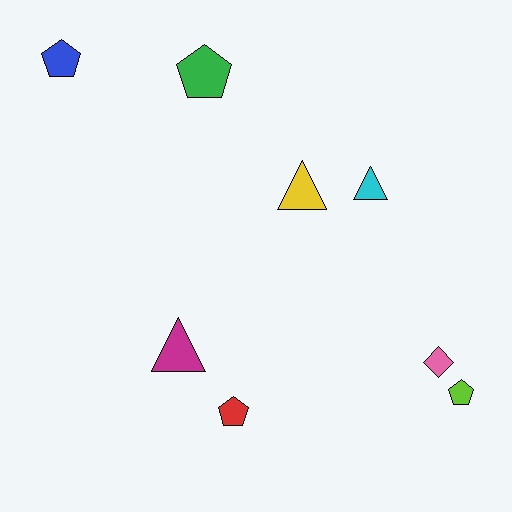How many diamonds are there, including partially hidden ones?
There is 1 diamond.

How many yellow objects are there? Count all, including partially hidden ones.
There is 1 yellow object.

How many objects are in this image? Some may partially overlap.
There are 8 objects.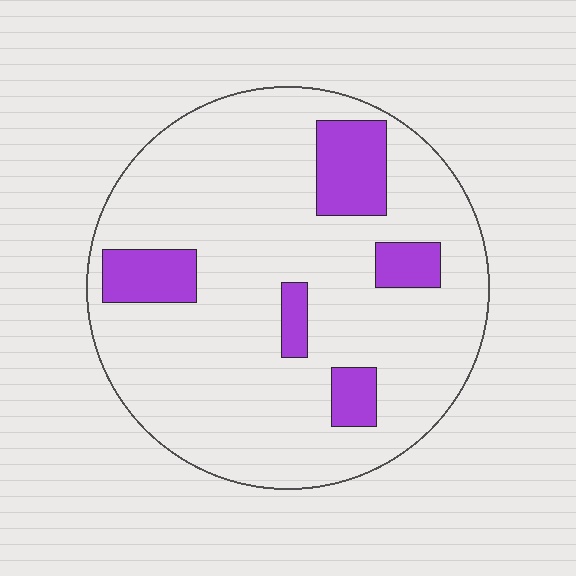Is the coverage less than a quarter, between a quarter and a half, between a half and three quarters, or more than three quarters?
Less than a quarter.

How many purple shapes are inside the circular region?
5.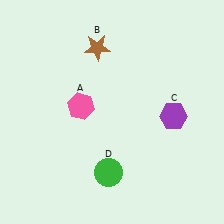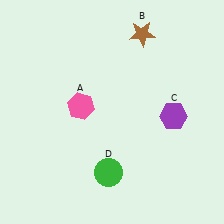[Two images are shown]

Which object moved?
The brown star (B) moved right.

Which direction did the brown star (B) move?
The brown star (B) moved right.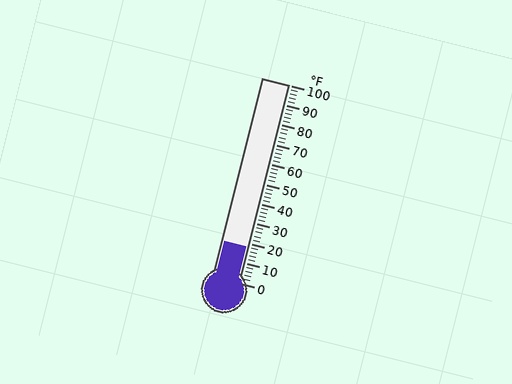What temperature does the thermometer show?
The thermometer shows approximately 18°F.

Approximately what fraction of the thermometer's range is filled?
The thermometer is filled to approximately 20% of its range.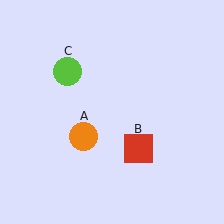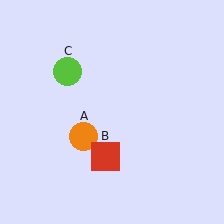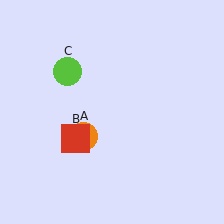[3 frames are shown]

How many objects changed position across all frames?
1 object changed position: red square (object B).